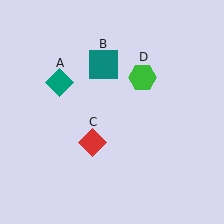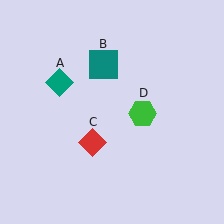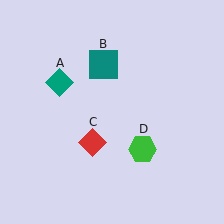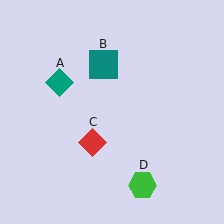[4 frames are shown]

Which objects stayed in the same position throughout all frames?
Teal diamond (object A) and teal square (object B) and red diamond (object C) remained stationary.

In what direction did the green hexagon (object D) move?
The green hexagon (object D) moved down.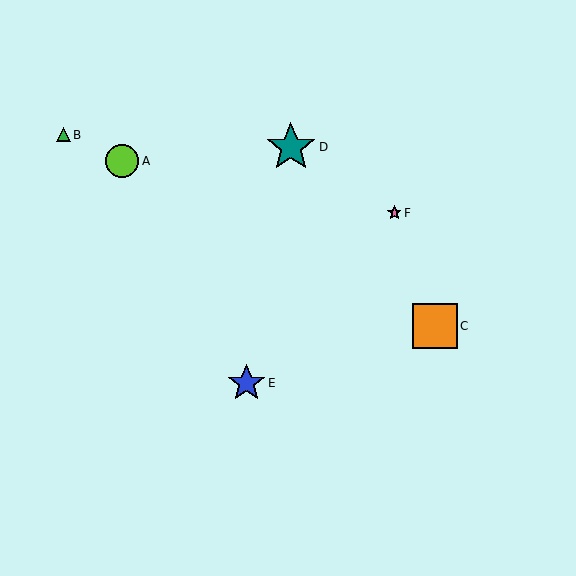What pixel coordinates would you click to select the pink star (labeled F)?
Click at (394, 213) to select the pink star F.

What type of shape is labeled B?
Shape B is a green triangle.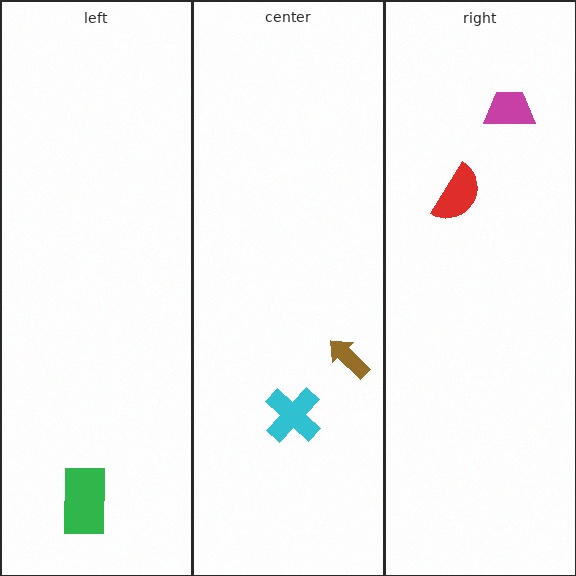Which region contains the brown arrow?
The center region.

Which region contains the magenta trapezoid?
The right region.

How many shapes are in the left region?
1.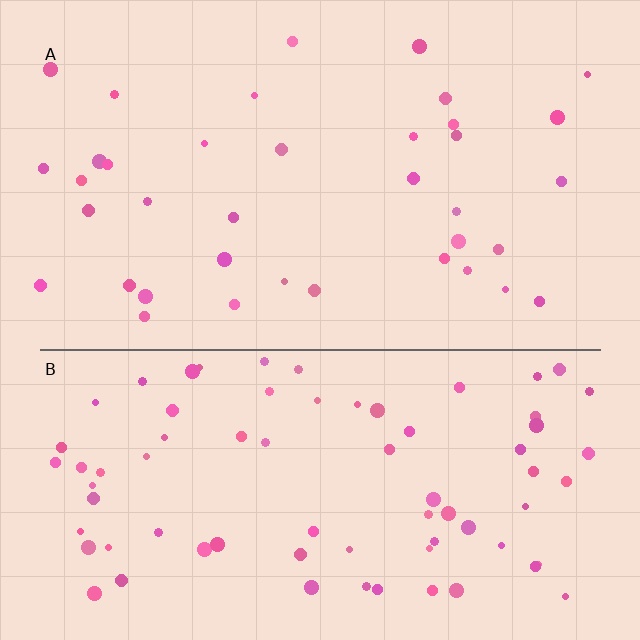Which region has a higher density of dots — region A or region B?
B (the bottom).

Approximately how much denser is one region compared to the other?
Approximately 2.0× — region B over region A.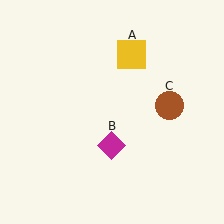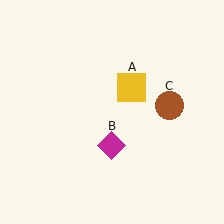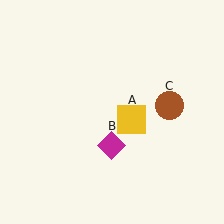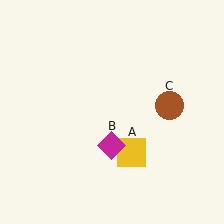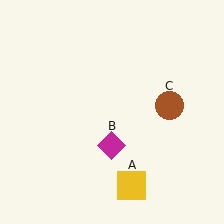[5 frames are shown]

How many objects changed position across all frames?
1 object changed position: yellow square (object A).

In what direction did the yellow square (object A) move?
The yellow square (object A) moved down.